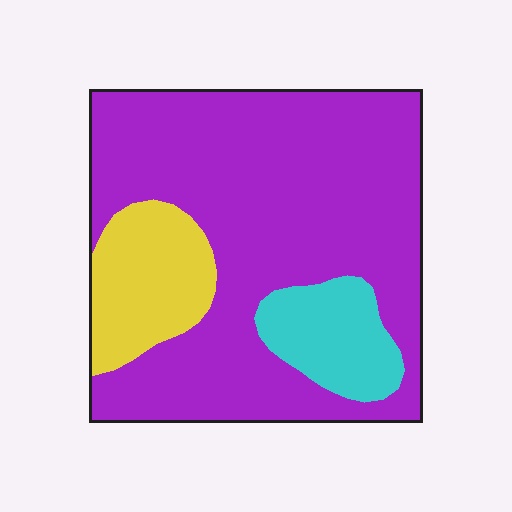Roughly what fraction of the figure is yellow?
Yellow covers 15% of the figure.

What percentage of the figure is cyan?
Cyan takes up less than a sixth of the figure.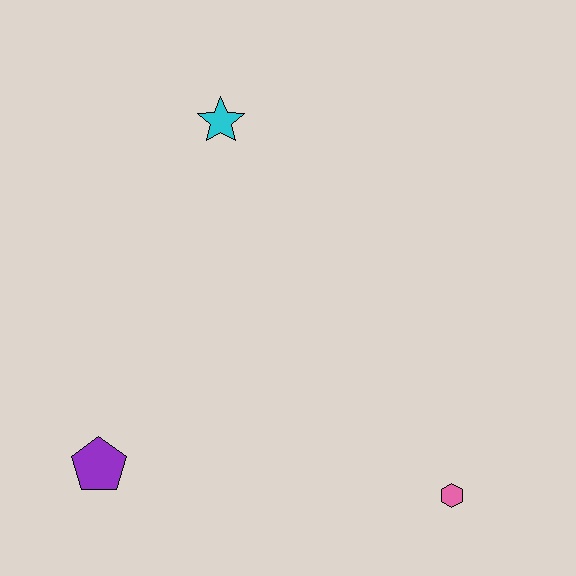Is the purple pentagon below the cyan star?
Yes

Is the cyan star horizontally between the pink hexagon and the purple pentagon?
Yes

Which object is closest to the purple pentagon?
The pink hexagon is closest to the purple pentagon.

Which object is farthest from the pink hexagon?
The cyan star is farthest from the pink hexagon.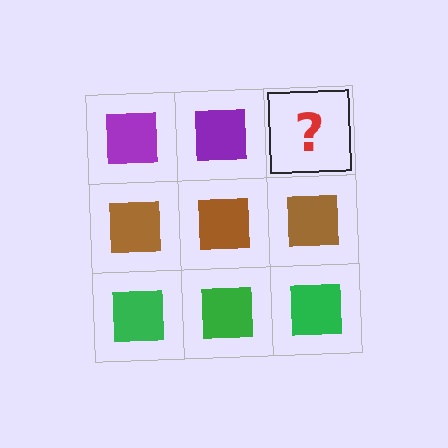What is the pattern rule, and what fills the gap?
The rule is that each row has a consistent color. The gap should be filled with a purple square.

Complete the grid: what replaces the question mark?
The question mark should be replaced with a purple square.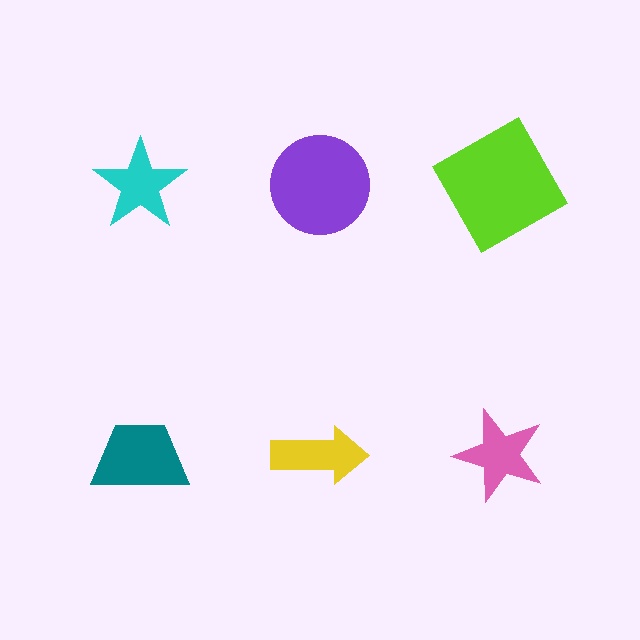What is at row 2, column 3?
A pink star.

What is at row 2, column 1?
A teal trapezoid.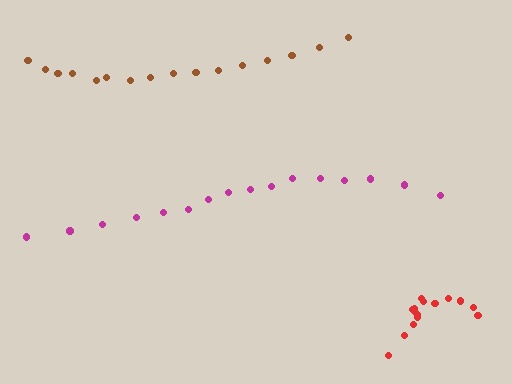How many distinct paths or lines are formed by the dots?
There are 3 distinct paths.